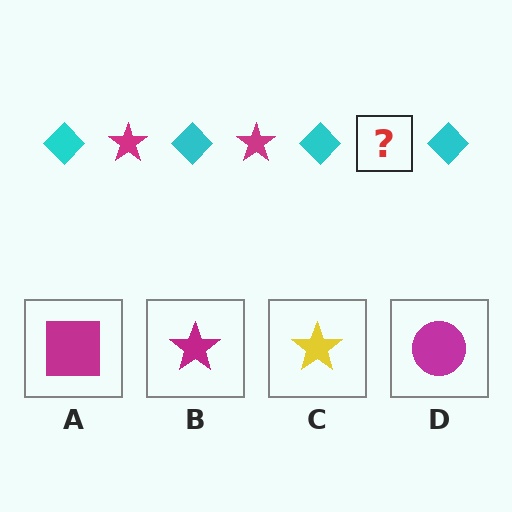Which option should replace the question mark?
Option B.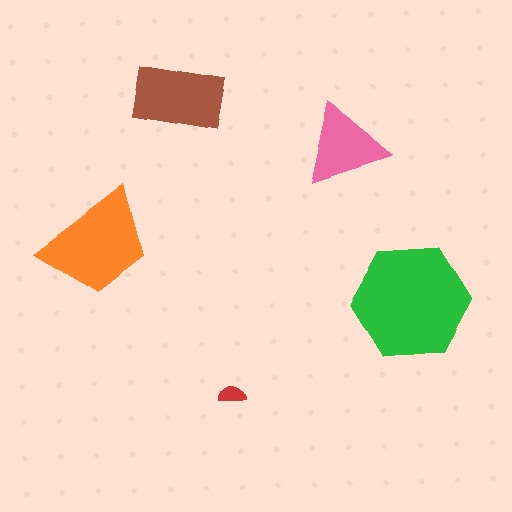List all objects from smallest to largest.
The red semicircle, the pink triangle, the brown rectangle, the orange trapezoid, the green hexagon.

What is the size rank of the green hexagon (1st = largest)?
1st.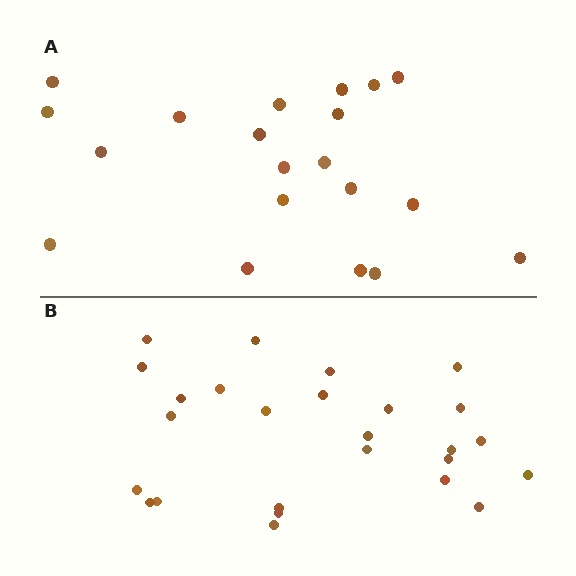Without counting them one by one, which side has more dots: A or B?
Region B (the bottom region) has more dots.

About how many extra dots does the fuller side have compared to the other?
Region B has about 6 more dots than region A.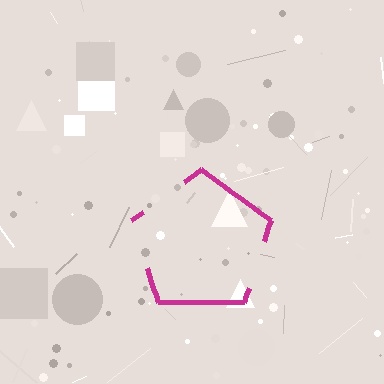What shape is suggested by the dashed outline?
The dashed outline suggests a pentagon.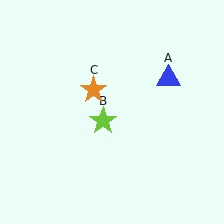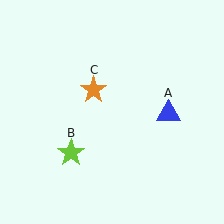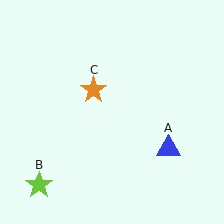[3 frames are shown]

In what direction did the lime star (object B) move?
The lime star (object B) moved down and to the left.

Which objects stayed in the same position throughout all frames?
Orange star (object C) remained stationary.